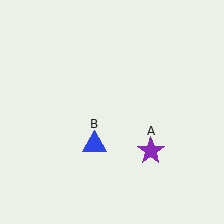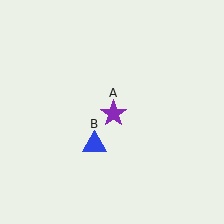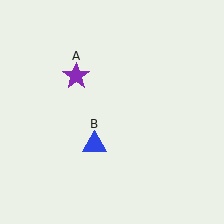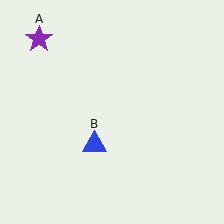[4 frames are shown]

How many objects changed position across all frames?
1 object changed position: purple star (object A).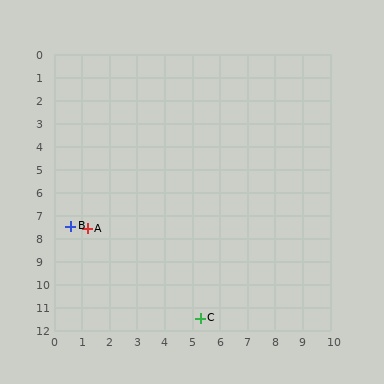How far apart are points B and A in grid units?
Points B and A are about 0.6 grid units apart.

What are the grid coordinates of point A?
Point A is at approximately (1.2, 7.6).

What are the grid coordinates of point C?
Point C is at approximately (5.3, 11.5).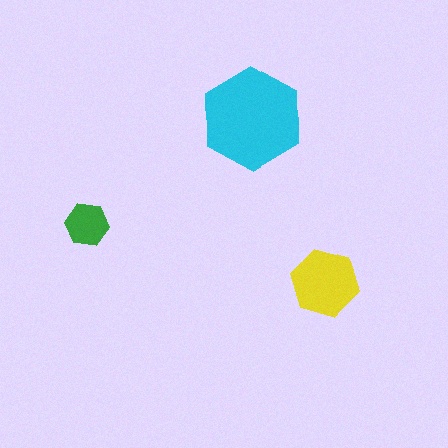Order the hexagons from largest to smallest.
the cyan one, the yellow one, the green one.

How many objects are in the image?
There are 3 objects in the image.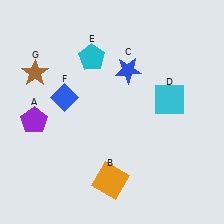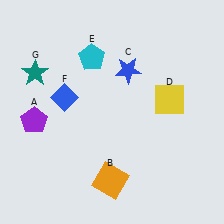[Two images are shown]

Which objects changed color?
D changed from cyan to yellow. G changed from brown to teal.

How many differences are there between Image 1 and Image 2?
There are 2 differences between the two images.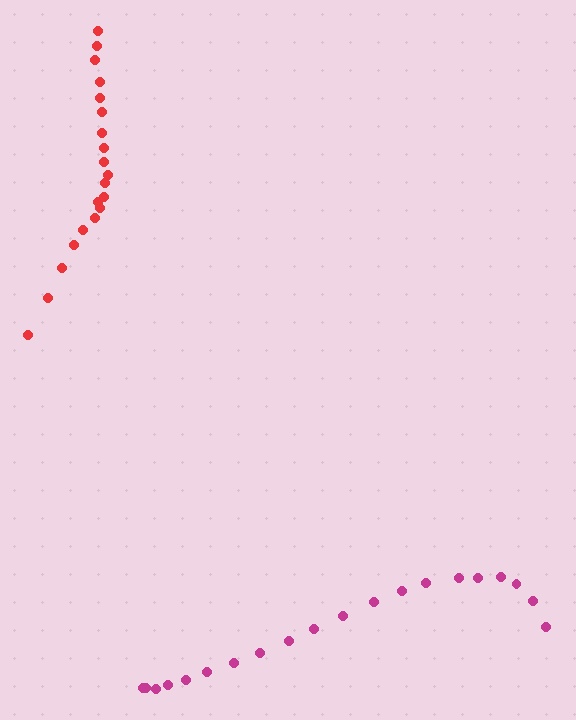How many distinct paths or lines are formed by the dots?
There are 2 distinct paths.